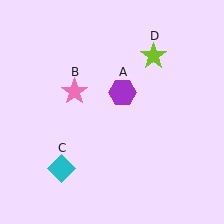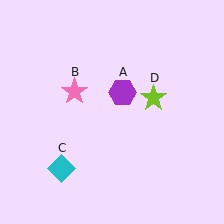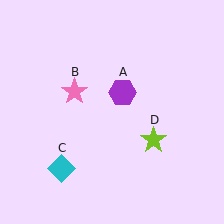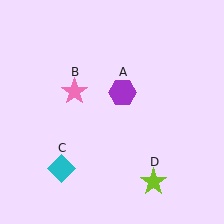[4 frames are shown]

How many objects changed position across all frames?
1 object changed position: lime star (object D).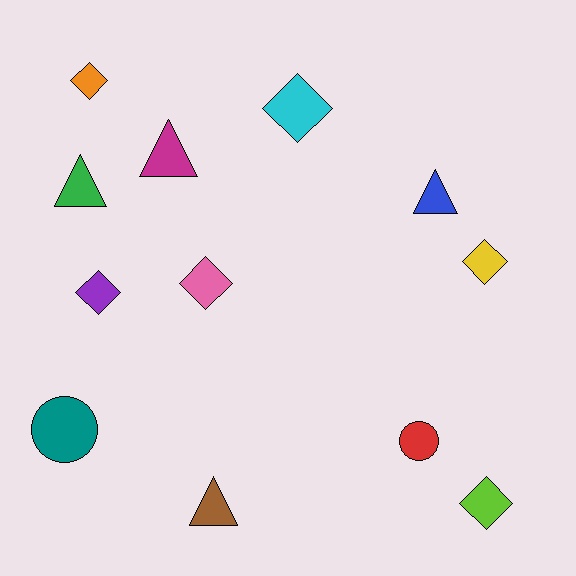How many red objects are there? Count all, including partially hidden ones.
There is 1 red object.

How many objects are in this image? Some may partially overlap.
There are 12 objects.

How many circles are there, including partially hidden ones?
There are 2 circles.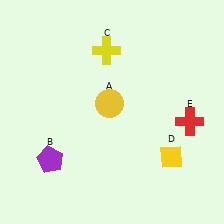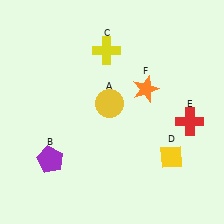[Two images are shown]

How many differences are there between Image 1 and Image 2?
There is 1 difference between the two images.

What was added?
An orange star (F) was added in Image 2.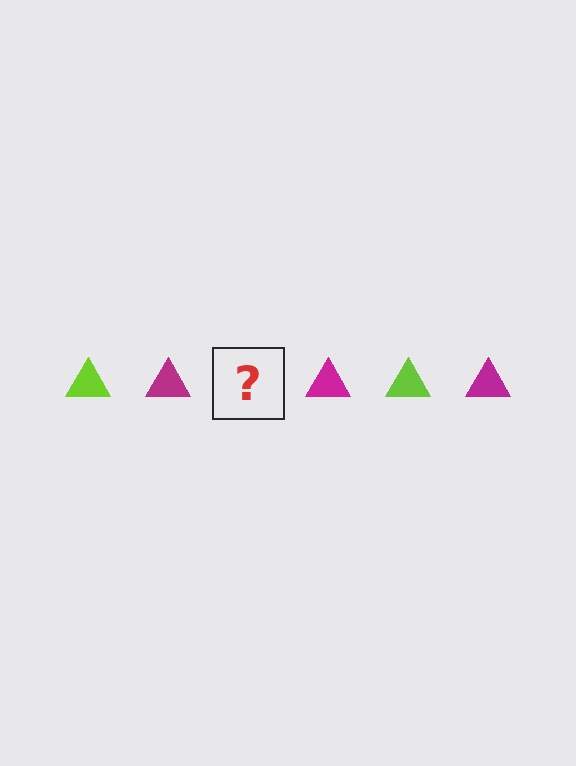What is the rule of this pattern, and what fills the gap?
The rule is that the pattern cycles through lime, magenta triangles. The gap should be filled with a lime triangle.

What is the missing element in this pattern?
The missing element is a lime triangle.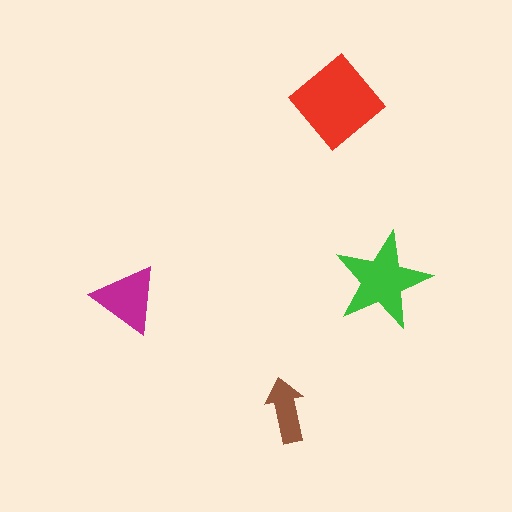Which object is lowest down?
The brown arrow is bottommost.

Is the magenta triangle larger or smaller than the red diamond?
Smaller.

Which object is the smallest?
The brown arrow.